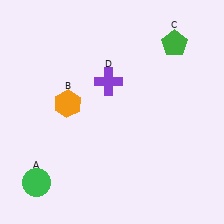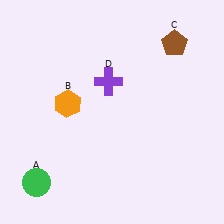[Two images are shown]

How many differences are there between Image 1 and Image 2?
There is 1 difference between the two images.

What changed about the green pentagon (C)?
In Image 1, C is green. In Image 2, it changed to brown.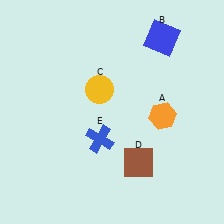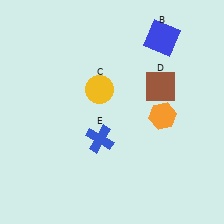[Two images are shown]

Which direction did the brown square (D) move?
The brown square (D) moved up.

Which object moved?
The brown square (D) moved up.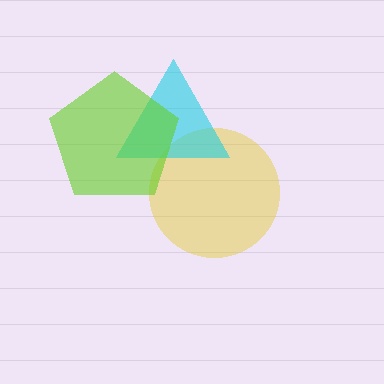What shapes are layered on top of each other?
The layered shapes are: a yellow circle, a cyan triangle, a lime pentagon.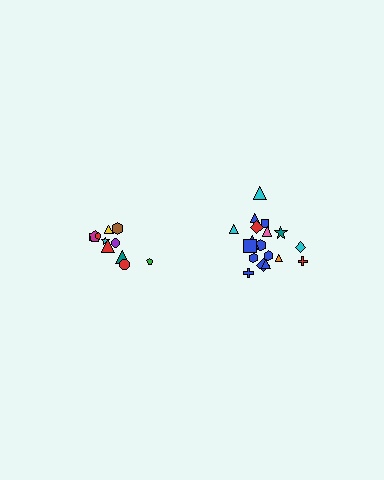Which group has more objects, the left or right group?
The right group.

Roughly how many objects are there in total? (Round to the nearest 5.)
Roughly 30 objects in total.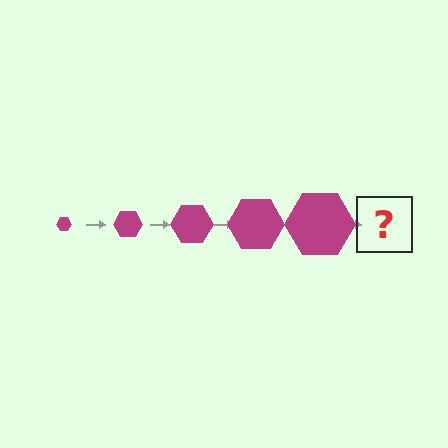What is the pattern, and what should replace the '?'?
The pattern is that the hexagon gets progressively larger each step. The '?' should be a magenta hexagon, larger than the previous one.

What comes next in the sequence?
The next element should be a magenta hexagon, larger than the previous one.